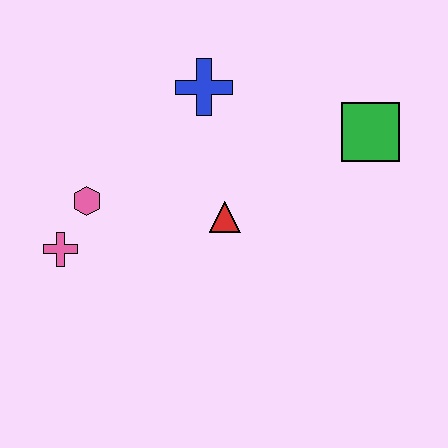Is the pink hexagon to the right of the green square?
No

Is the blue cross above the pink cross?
Yes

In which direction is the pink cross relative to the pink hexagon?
The pink cross is below the pink hexagon.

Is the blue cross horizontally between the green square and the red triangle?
No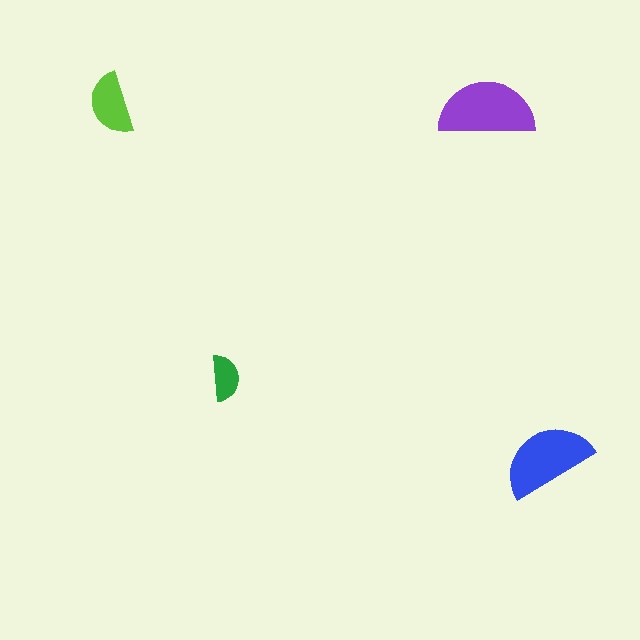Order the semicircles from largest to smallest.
the purple one, the blue one, the lime one, the green one.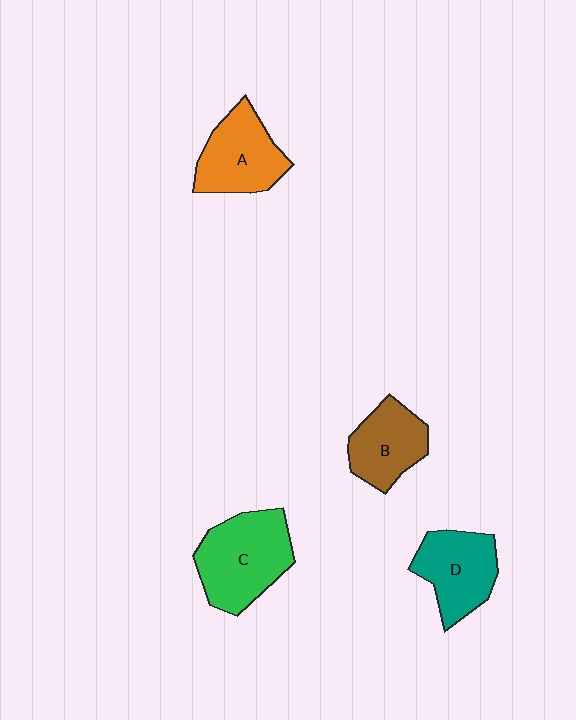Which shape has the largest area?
Shape C (green).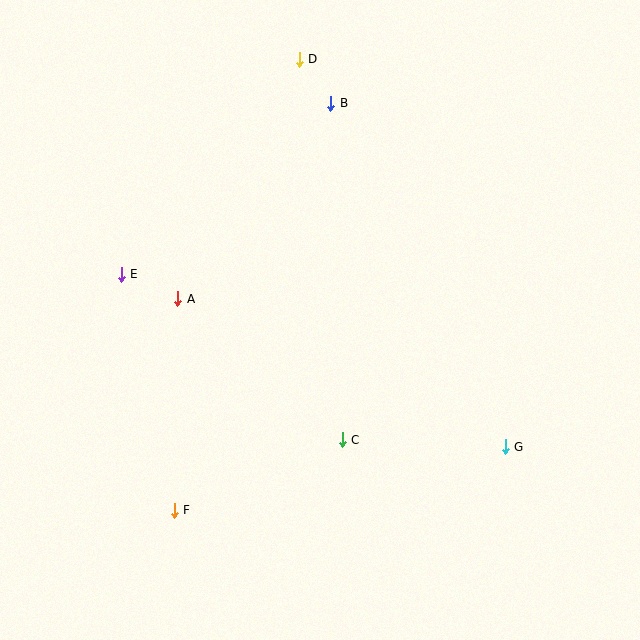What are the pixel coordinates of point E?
Point E is at (121, 274).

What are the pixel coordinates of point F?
Point F is at (174, 510).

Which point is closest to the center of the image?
Point C at (342, 440) is closest to the center.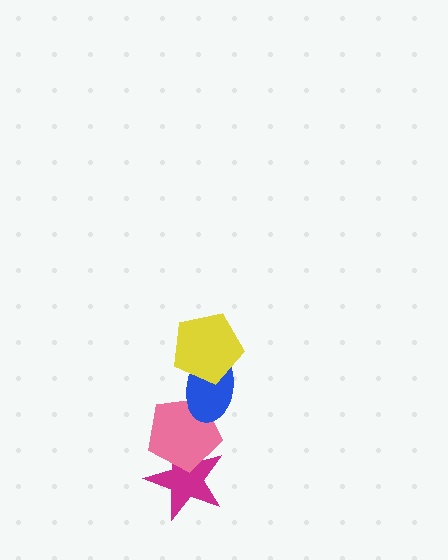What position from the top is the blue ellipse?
The blue ellipse is 2nd from the top.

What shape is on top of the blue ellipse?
The yellow pentagon is on top of the blue ellipse.